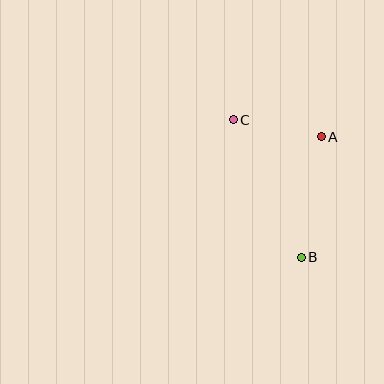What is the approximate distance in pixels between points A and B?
The distance between A and B is approximately 122 pixels.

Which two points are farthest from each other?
Points B and C are farthest from each other.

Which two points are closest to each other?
Points A and C are closest to each other.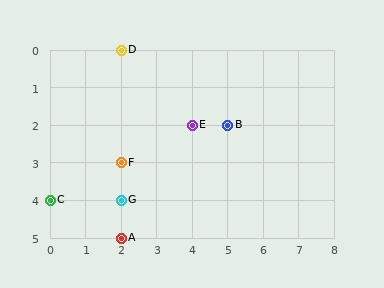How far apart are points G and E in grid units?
Points G and E are 2 columns and 2 rows apart (about 2.8 grid units diagonally).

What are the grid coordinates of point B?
Point B is at grid coordinates (5, 2).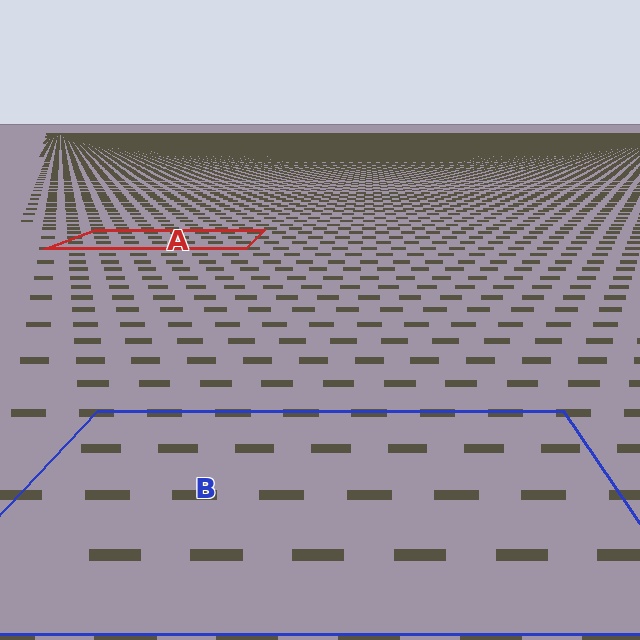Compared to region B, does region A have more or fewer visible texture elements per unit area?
Region A has more texture elements per unit area — they are packed more densely because it is farther away.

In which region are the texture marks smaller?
The texture marks are smaller in region A, because it is farther away.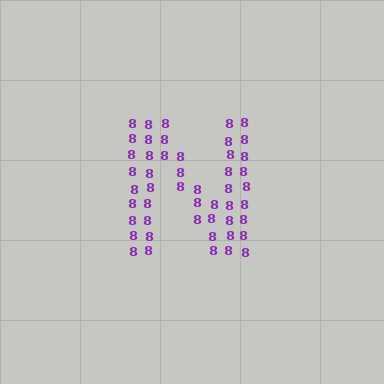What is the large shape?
The large shape is the letter N.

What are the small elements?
The small elements are digit 8's.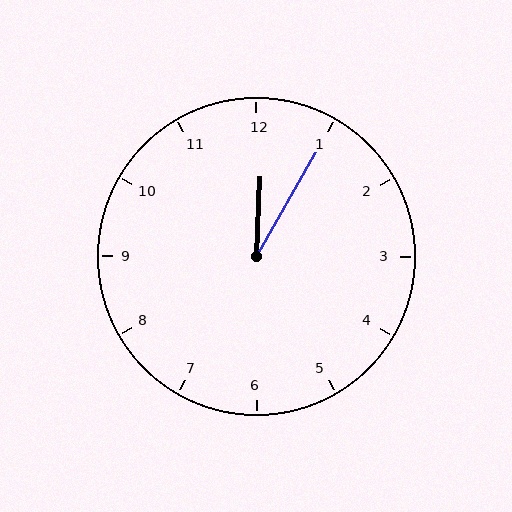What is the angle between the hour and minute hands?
Approximately 28 degrees.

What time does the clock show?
12:05.